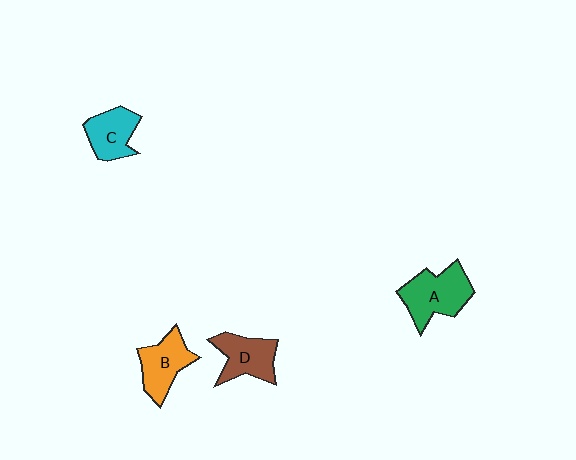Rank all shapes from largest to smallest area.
From largest to smallest: A (green), B (orange), D (brown), C (cyan).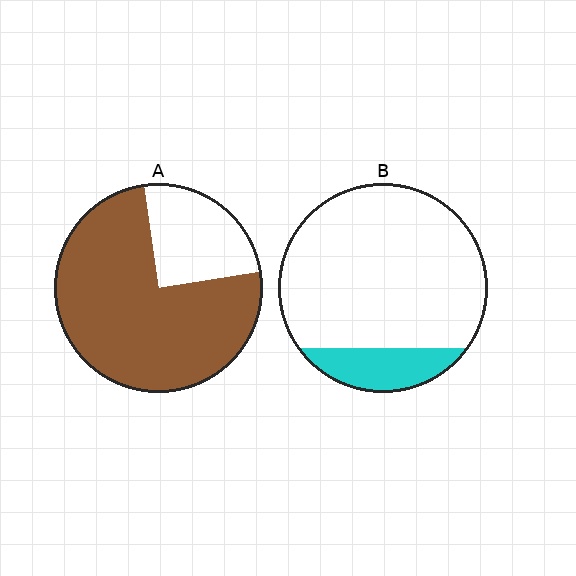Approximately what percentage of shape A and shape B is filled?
A is approximately 75% and B is approximately 15%.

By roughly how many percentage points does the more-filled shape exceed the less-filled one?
By roughly 60 percentage points (A over B).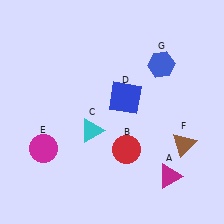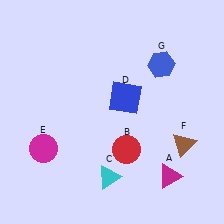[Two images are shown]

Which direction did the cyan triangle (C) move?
The cyan triangle (C) moved down.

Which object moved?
The cyan triangle (C) moved down.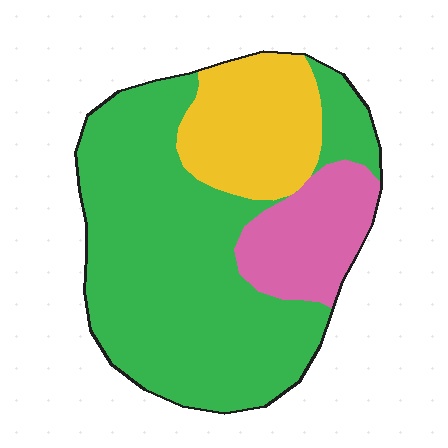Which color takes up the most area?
Green, at roughly 65%.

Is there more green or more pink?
Green.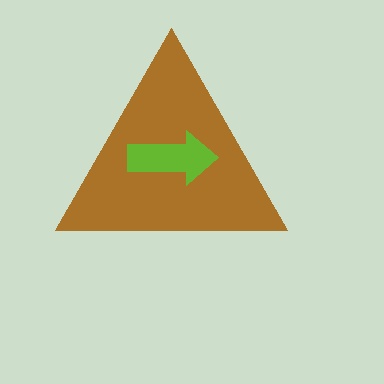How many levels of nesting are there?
2.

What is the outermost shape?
The brown triangle.